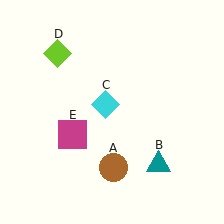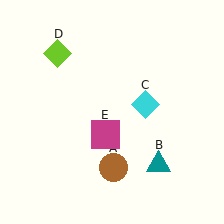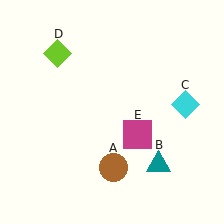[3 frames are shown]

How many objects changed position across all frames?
2 objects changed position: cyan diamond (object C), magenta square (object E).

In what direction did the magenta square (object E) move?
The magenta square (object E) moved right.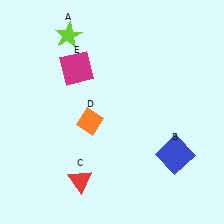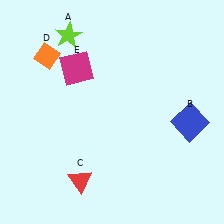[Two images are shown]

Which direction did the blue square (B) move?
The blue square (B) moved up.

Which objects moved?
The objects that moved are: the blue square (B), the orange diamond (D).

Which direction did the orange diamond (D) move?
The orange diamond (D) moved up.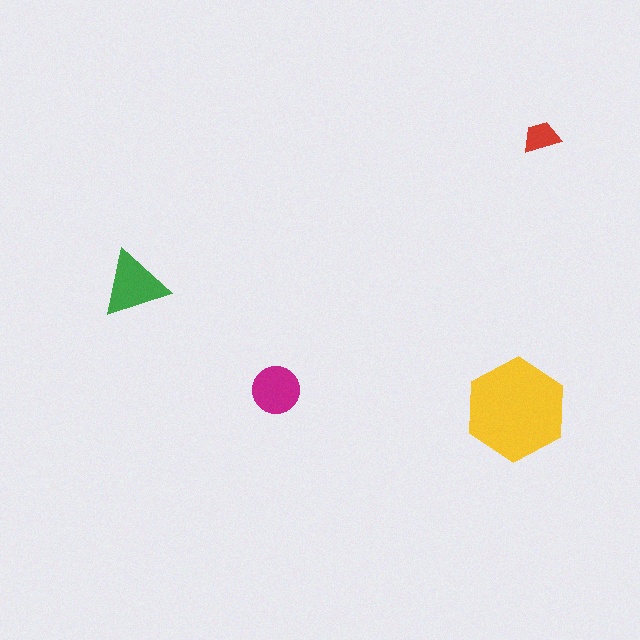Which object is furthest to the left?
The green triangle is leftmost.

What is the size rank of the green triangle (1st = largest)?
2nd.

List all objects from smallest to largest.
The red trapezoid, the magenta circle, the green triangle, the yellow hexagon.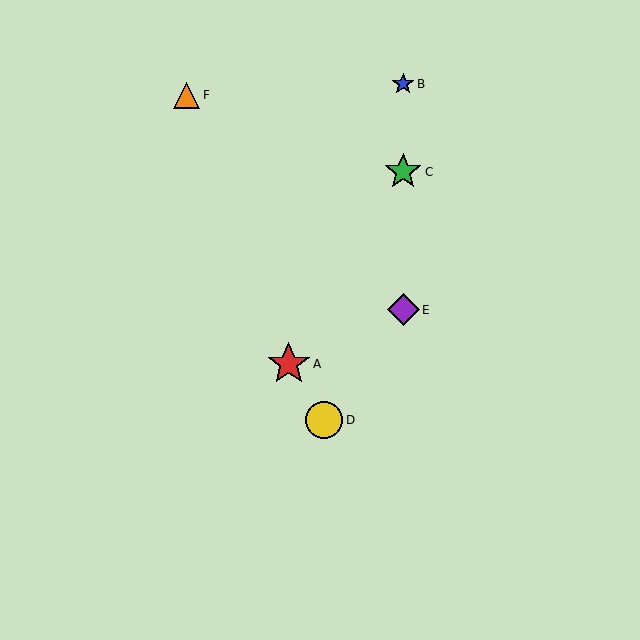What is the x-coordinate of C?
Object C is at x≈403.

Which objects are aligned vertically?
Objects B, C, E are aligned vertically.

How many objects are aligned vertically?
3 objects (B, C, E) are aligned vertically.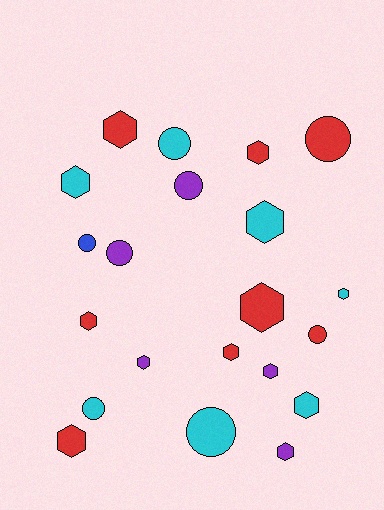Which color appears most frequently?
Red, with 8 objects.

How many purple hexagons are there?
There are 3 purple hexagons.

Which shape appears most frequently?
Hexagon, with 13 objects.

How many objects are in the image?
There are 21 objects.